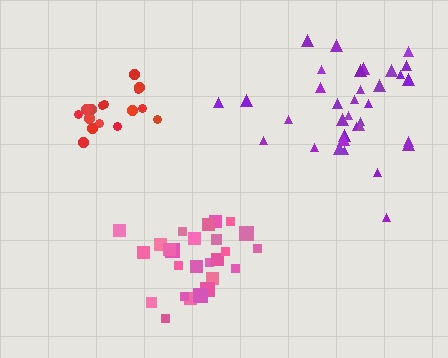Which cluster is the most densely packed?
Red.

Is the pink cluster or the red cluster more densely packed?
Red.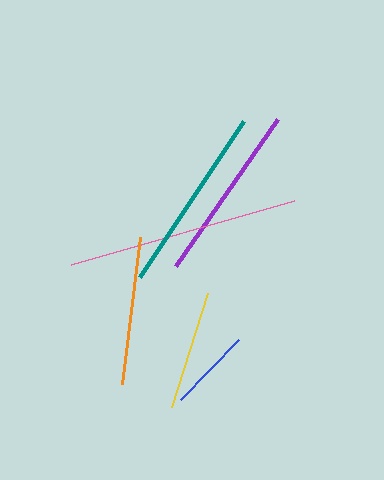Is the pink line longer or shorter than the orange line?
The pink line is longer than the orange line.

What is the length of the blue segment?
The blue segment is approximately 84 pixels long.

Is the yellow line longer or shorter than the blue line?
The yellow line is longer than the blue line.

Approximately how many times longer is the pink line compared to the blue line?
The pink line is approximately 2.8 times the length of the blue line.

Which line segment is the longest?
The pink line is the longest at approximately 233 pixels.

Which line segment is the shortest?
The blue line is the shortest at approximately 84 pixels.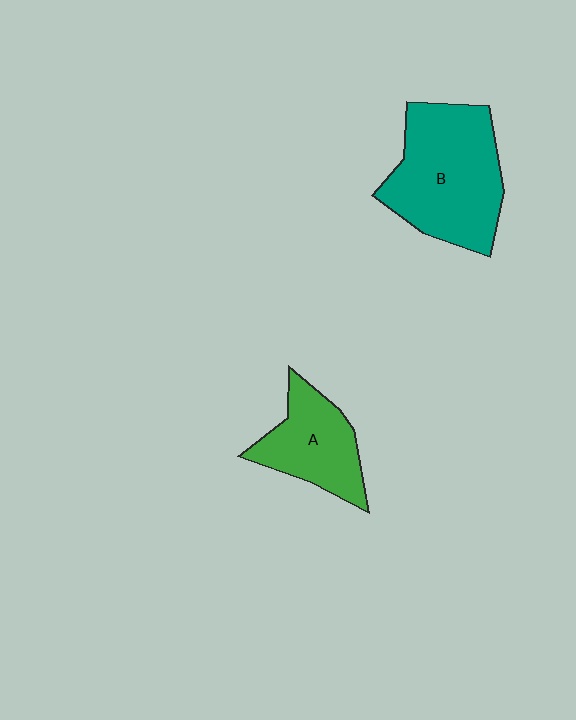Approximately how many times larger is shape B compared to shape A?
Approximately 1.7 times.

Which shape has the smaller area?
Shape A (green).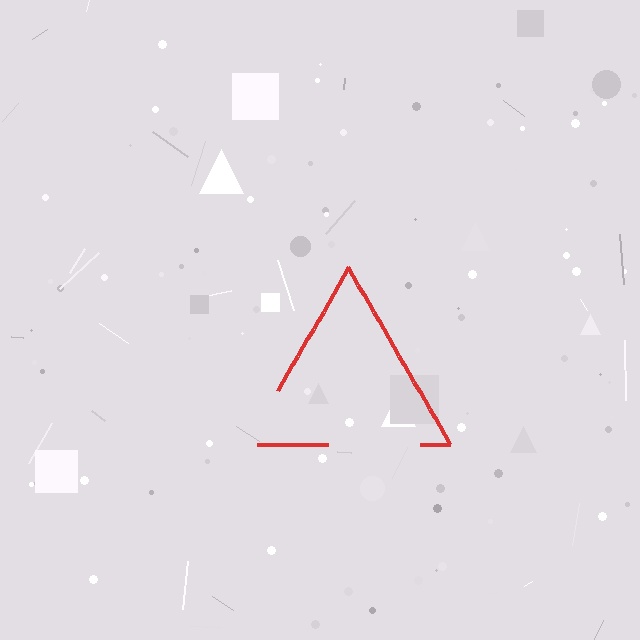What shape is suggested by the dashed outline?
The dashed outline suggests a triangle.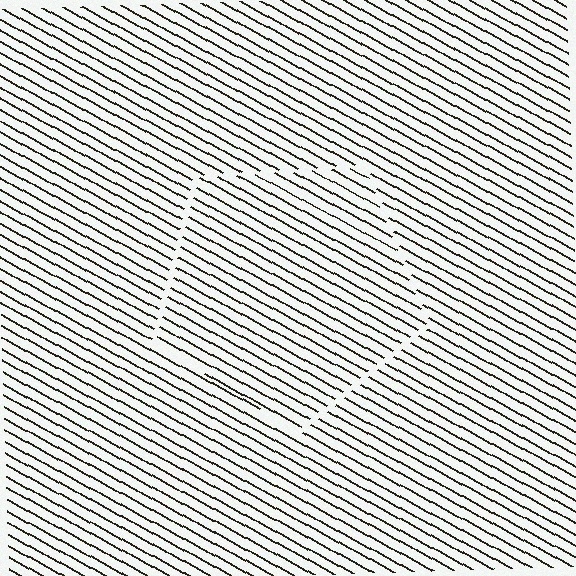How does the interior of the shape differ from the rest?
The interior of the shape contains the same grating, shifted by half a period — the contour is defined by the phase discontinuity where line-ends from the inner and outer gratings abut.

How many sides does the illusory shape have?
5 sides — the line-ends trace a pentagon.